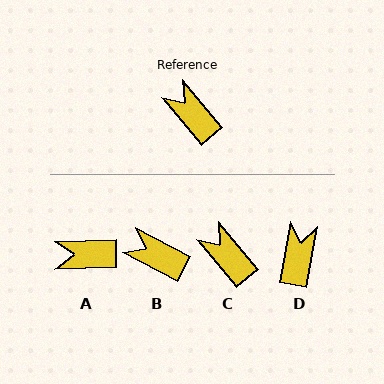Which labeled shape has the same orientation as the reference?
C.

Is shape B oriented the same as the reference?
No, it is off by about 23 degrees.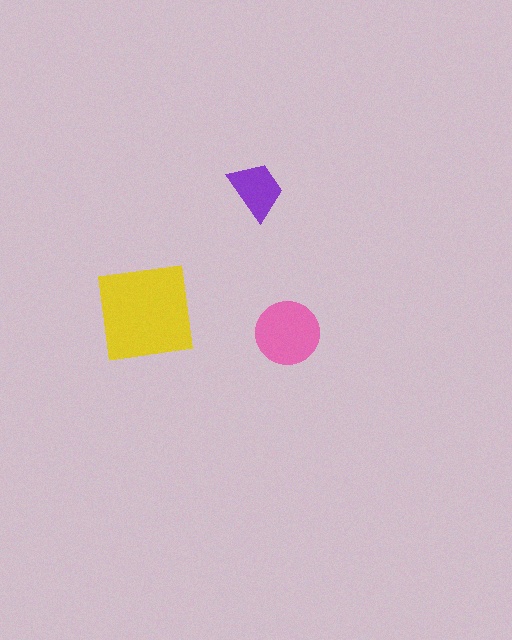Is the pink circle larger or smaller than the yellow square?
Smaller.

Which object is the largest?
The yellow square.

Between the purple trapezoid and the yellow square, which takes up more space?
The yellow square.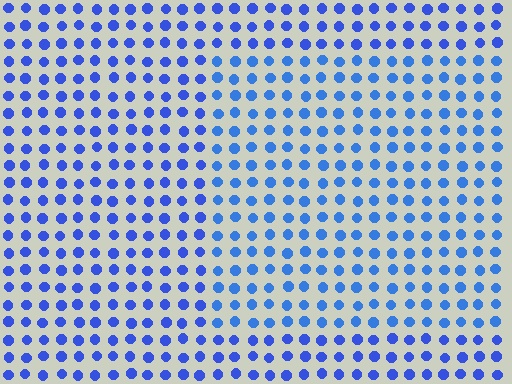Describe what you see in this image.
The image is filled with small blue elements in a uniform arrangement. A rectangle-shaped region is visible where the elements are tinted to a slightly different hue, forming a subtle color boundary.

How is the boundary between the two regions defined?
The boundary is defined purely by a slight shift in hue (about 15 degrees). Spacing, size, and orientation are identical on both sides.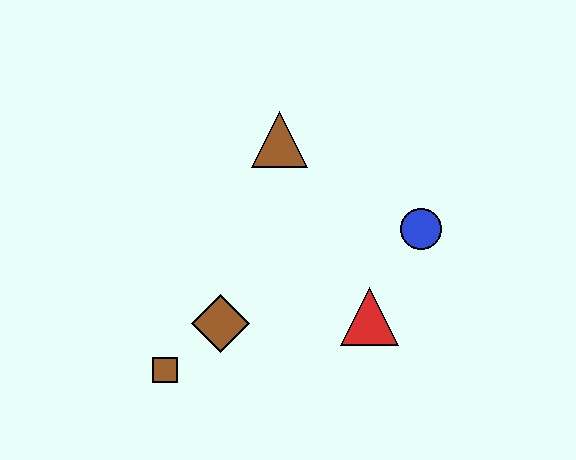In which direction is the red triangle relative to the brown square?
The red triangle is to the right of the brown square.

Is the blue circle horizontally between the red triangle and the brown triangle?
No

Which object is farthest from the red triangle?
The brown square is farthest from the red triangle.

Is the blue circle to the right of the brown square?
Yes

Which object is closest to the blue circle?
The red triangle is closest to the blue circle.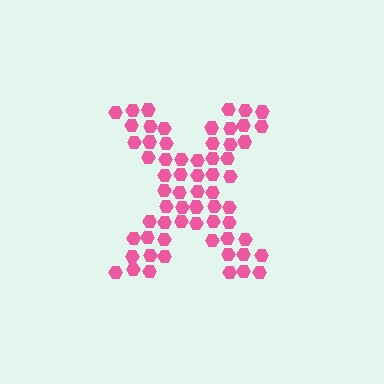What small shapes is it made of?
It is made of small hexagons.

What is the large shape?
The large shape is the letter X.